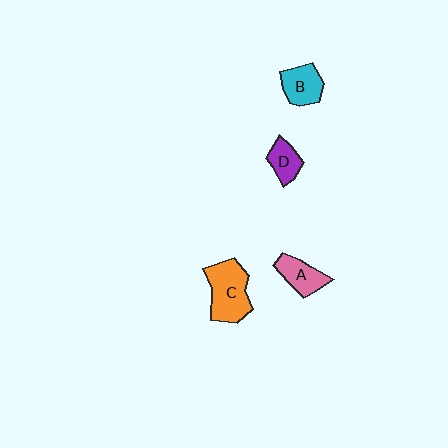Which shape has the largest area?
Shape C (orange).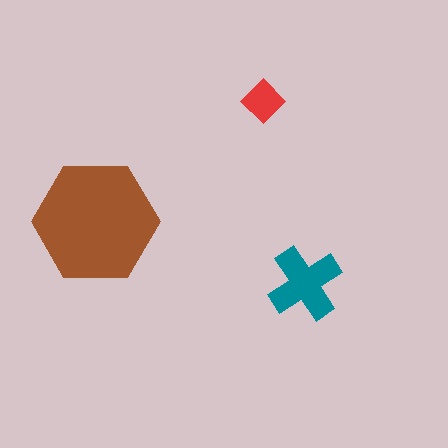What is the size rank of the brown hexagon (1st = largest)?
1st.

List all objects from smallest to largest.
The red diamond, the teal cross, the brown hexagon.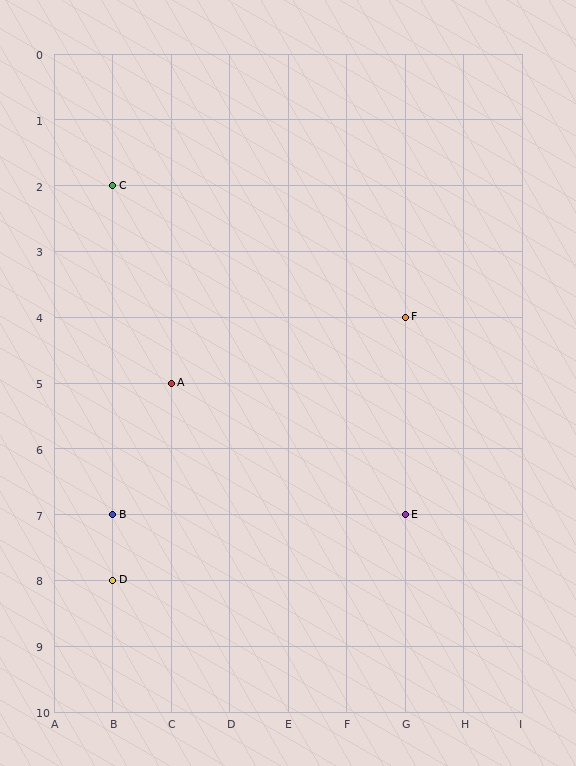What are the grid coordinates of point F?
Point F is at grid coordinates (G, 4).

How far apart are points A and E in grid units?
Points A and E are 4 columns and 2 rows apart (about 4.5 grid units diagonally).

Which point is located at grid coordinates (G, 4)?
Point F is at (G, 4).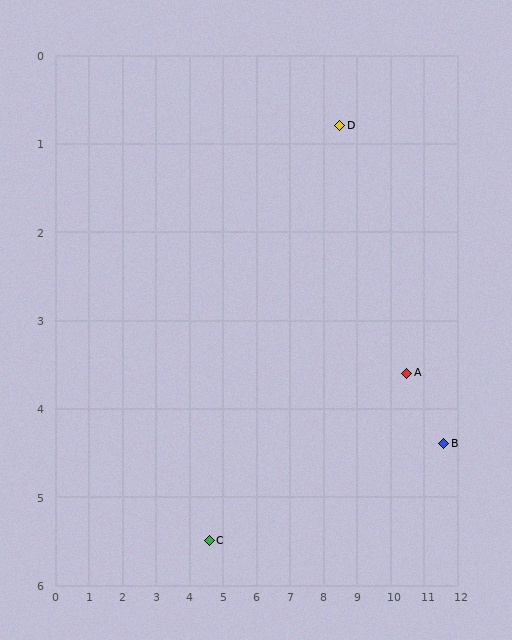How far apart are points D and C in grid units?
Points D and C are about 6.1 grid units apart.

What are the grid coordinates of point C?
Point C is at approximately (4.6, 5.5).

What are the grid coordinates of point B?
Point B is at approximately (11.6, 4.4).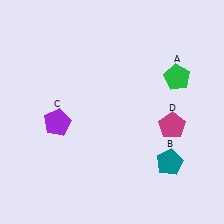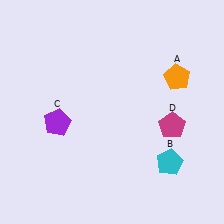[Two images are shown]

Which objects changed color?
A changed from green to orange. B changed from teal to cyan.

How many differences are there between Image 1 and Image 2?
There are 2 differences between the two images.